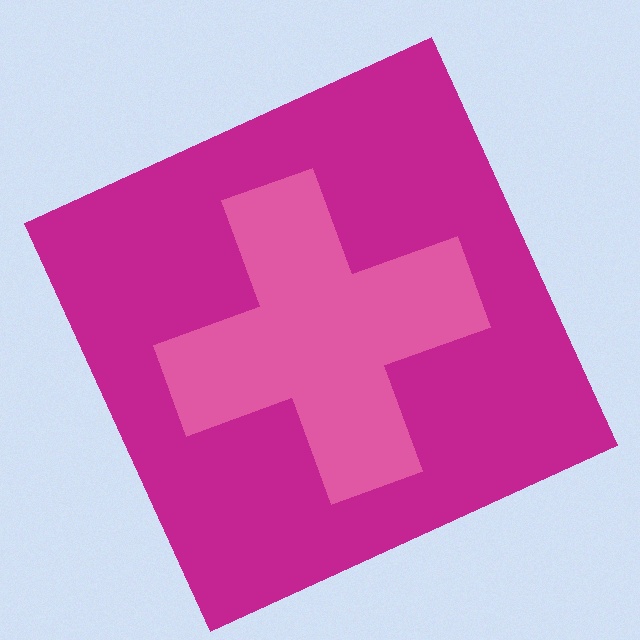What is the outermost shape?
The magenta square.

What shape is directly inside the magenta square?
The pink cross.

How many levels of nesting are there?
2.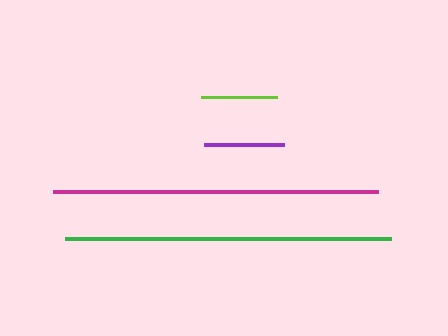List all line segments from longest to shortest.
From longest to shortest: green, magenta, purple, lime.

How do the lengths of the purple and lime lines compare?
The purple and lime lines are approximately the same length.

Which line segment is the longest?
The green line is the longest at approximately 326 pixels.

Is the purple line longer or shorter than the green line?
The green line is longer than the purple line.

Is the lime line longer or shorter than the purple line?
The purple line is longer than the lime line.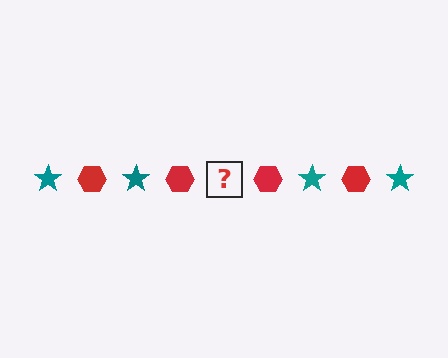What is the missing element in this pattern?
The missing element is a teal star.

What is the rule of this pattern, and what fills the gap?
The rule is that the pattern alternates between teal star and red hexagon. The gap should be filled with a teal star.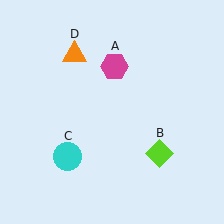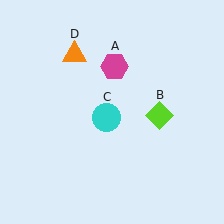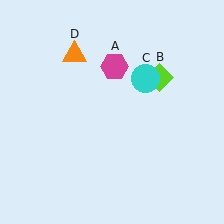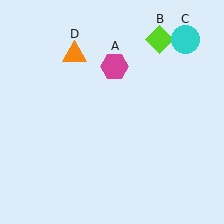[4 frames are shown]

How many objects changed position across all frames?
2 objects changed position: lime diamond (object B), cyan circle (object C).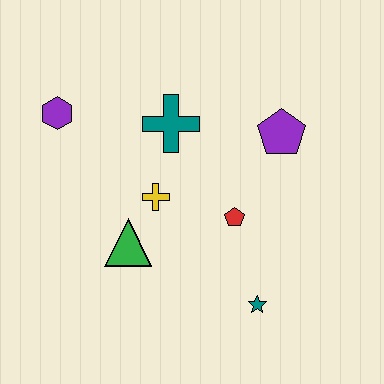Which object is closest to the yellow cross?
The green triangle is closest to the yellow cross.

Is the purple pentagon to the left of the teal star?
No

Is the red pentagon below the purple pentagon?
Yes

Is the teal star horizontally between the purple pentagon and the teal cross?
Yes